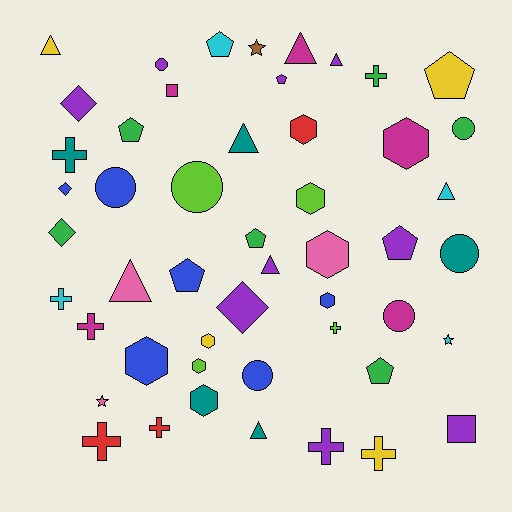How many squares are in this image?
There are 2 squares.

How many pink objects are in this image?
There are 3 pink objects.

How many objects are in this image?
There are 50 objects.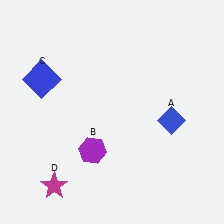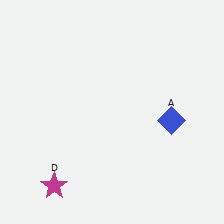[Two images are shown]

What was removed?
The purple hexagon (B), the blue square (C) were removed in Image 2.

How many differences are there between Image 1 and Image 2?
There are 2 differences between the two images.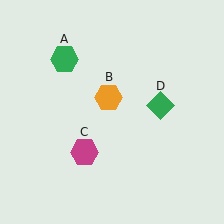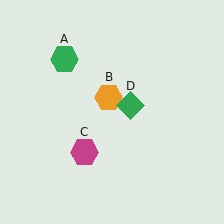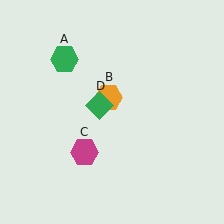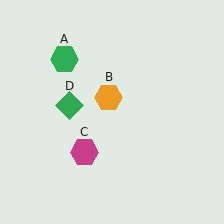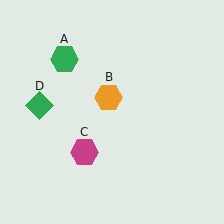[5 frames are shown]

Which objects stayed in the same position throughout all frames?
Green hexagon (object A) and orange hexagon (object B) and magenta hexagon (object C) remained stationary.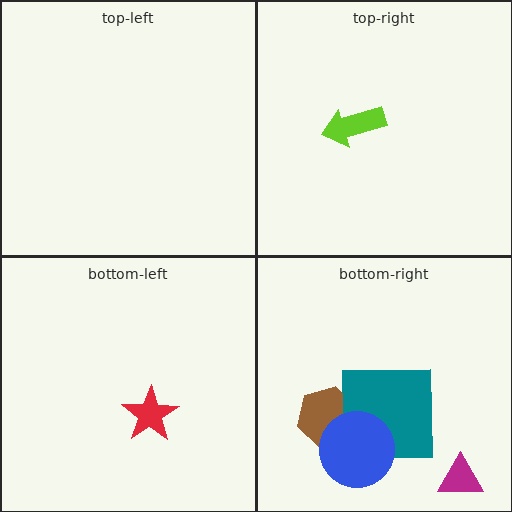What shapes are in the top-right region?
The lime arrow.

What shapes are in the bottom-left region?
The red star.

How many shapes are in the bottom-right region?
4.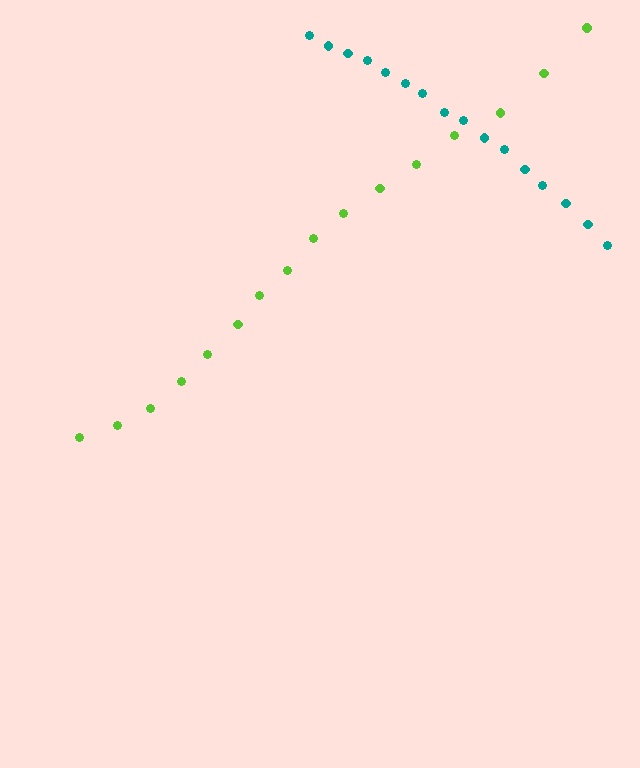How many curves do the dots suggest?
There are 2 distinct paths.